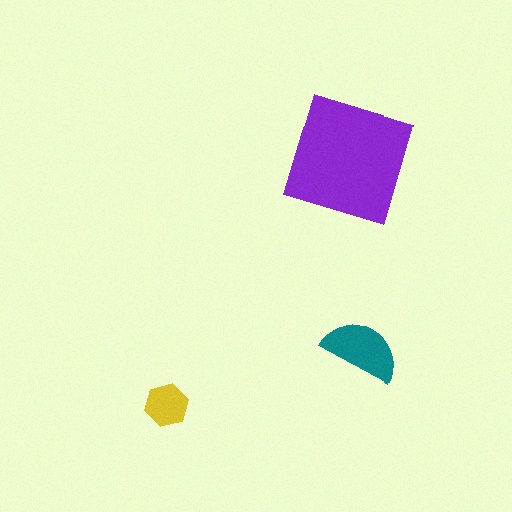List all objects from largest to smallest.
The purple square, the teal semicircle, the yellow hexagon.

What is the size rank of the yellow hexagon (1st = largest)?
3rd.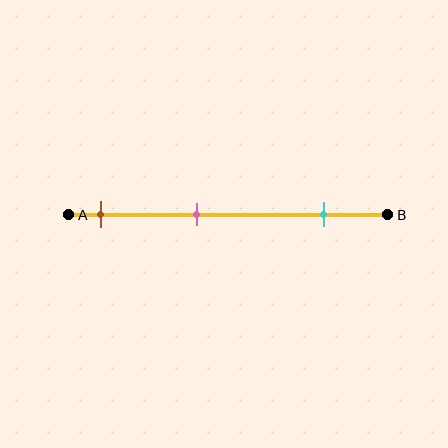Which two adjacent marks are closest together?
The brown and pink marks are the closest adjacent pair.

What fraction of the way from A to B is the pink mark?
The pink mark is approximately 40% (0.4) of the way from A to B.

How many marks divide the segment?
There are 3 marks dividing the segment.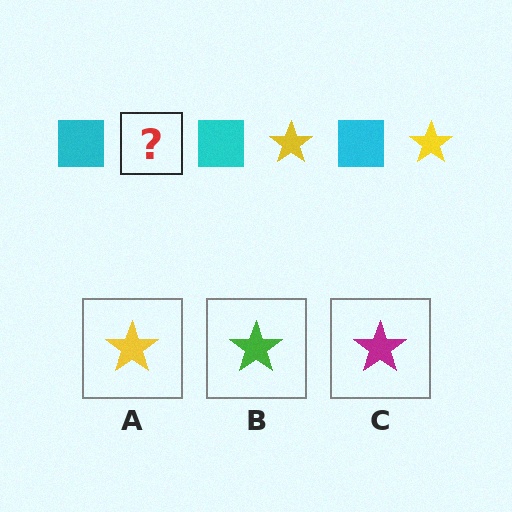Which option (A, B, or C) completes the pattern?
A.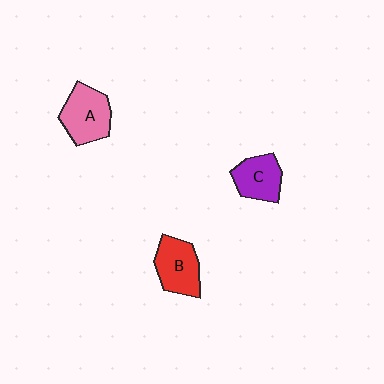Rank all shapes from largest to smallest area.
From largest to smallest: A (pink), B (red), C (purple).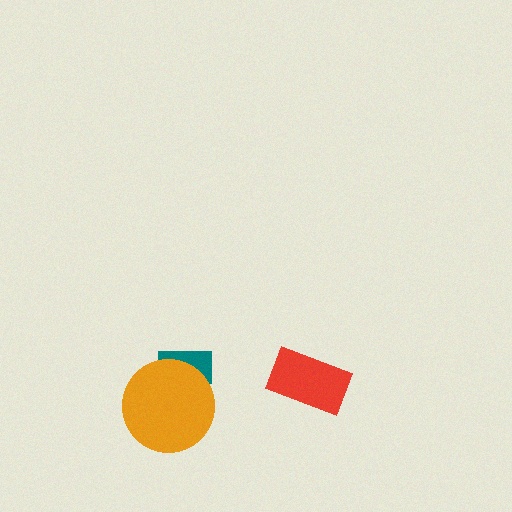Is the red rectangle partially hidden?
No, no other shape covers it.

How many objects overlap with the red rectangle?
0 objects overlap with the red rectangle.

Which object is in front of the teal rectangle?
The orange circle is in front of the teal rectangle.